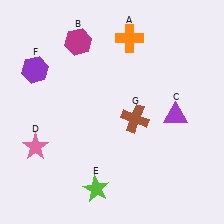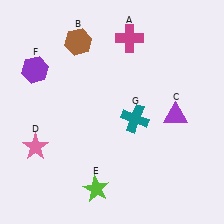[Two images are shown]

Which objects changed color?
A changed from orange to magenta. B changed from magenta to brown. G changed from brown to teal.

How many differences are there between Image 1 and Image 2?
There are 3 differences between the two images.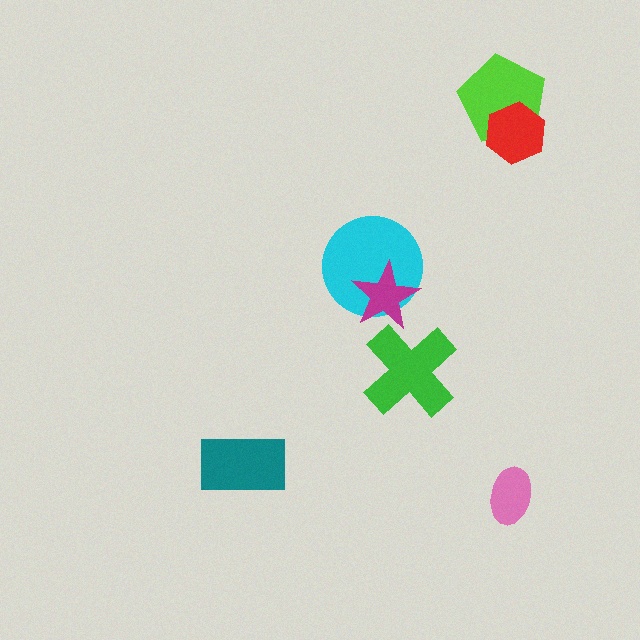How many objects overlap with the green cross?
0 objects overlap with the green cross.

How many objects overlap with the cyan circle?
1 object overlaps with the cyan circle.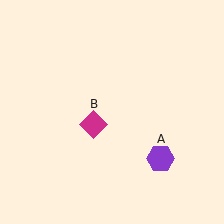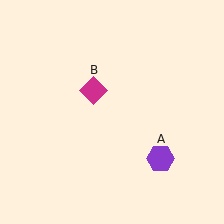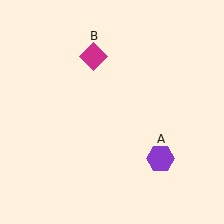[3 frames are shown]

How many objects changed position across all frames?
1 object changed position: magenta diamond (object B).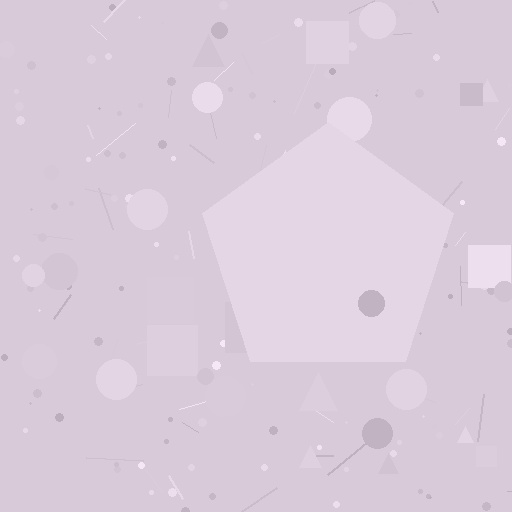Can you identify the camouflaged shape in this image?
The camouflaged shape is a pentagon.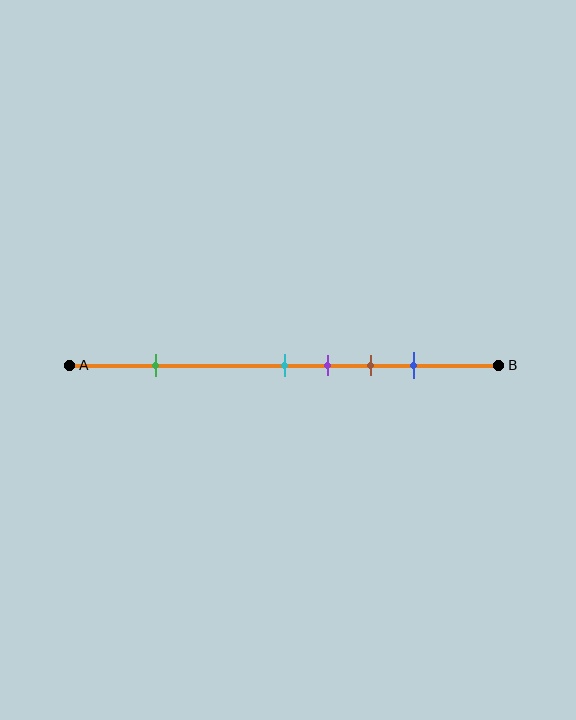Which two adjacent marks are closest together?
The cyan and purple marks are the closest adjacent pair.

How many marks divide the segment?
There are 5 marks dividing the segment.